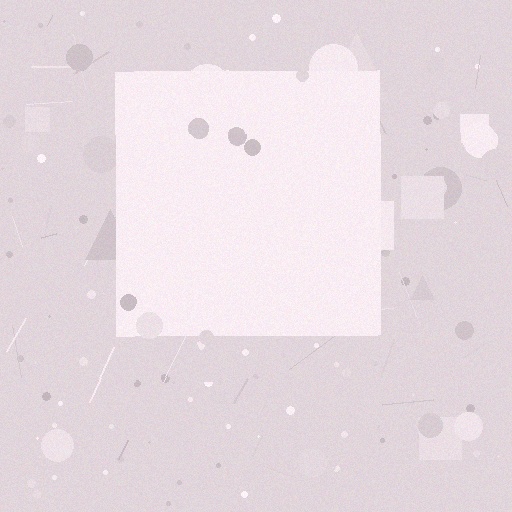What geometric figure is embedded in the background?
A square is embedded in the background.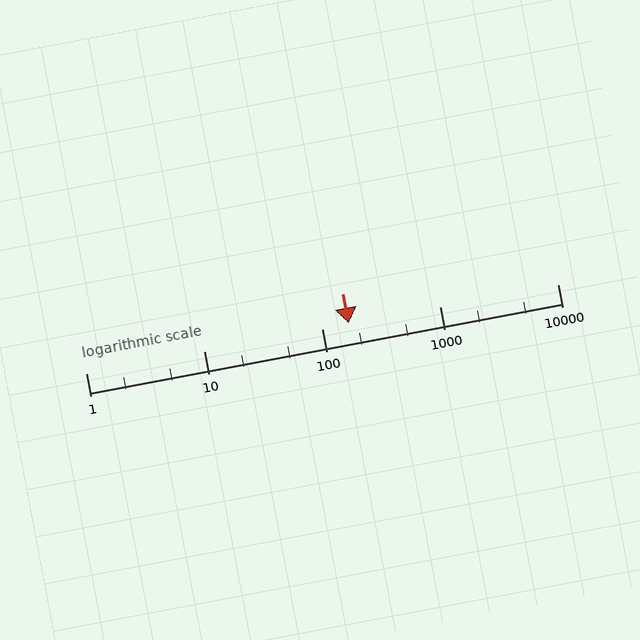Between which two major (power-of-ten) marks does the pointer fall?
The pointer is between 100 and 1000.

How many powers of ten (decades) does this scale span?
The scale spans 4 decades, from 1 to 10000.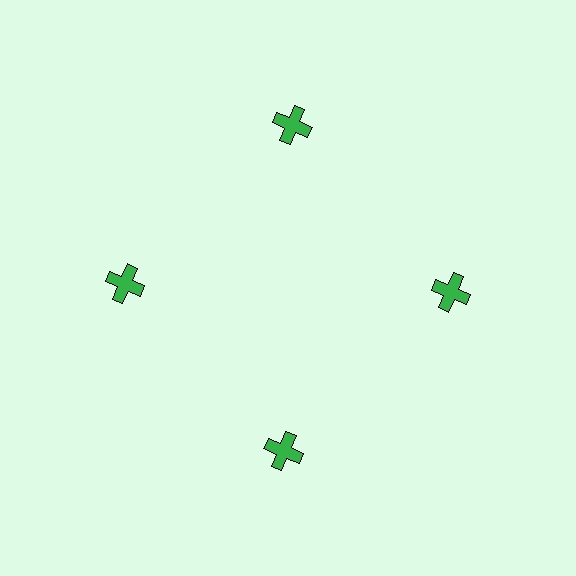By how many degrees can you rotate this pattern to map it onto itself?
The pattern maps onto itself every 90 degrees of rotation.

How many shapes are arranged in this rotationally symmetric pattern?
There are 4 shapes, arranged in 4 groups of 1.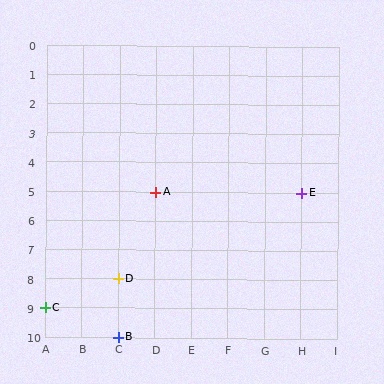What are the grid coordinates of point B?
Point B is at grid coordinates (C, 10).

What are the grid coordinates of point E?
Point E is at grid coordinates (H, 5).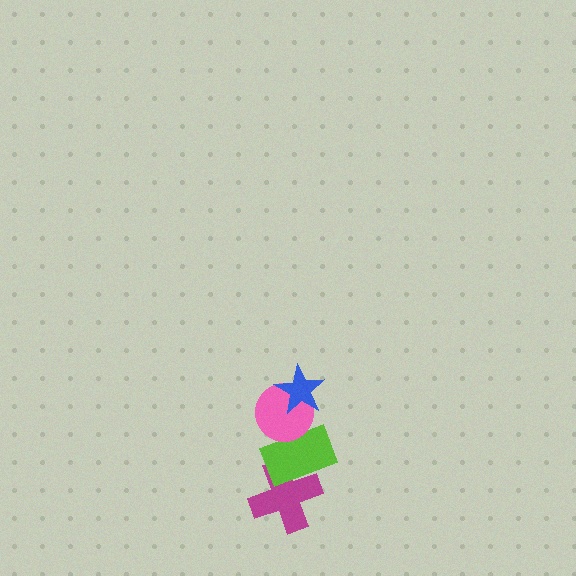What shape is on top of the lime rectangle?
The pink circle is on top of the lime rectangle.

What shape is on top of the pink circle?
The blue star is on top of the pink circle.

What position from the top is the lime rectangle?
The lime rectangle is 3rd from the top.